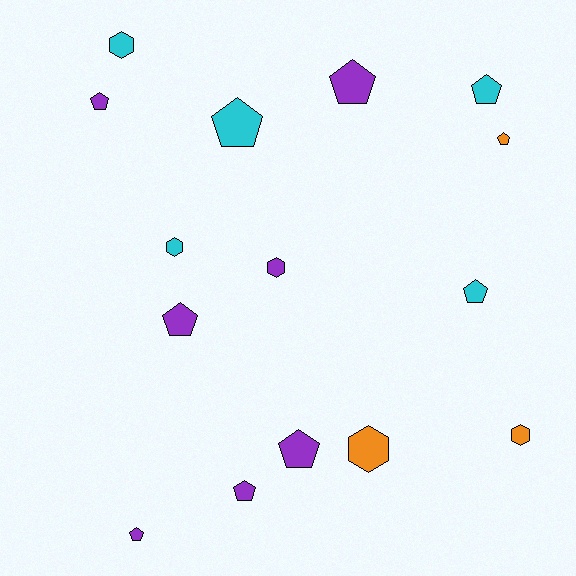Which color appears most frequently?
Purple, with 7 objects.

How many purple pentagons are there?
There are 6 purple pentagons.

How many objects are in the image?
There are 15 objects.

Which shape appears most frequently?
Pentagon, with 10 objects.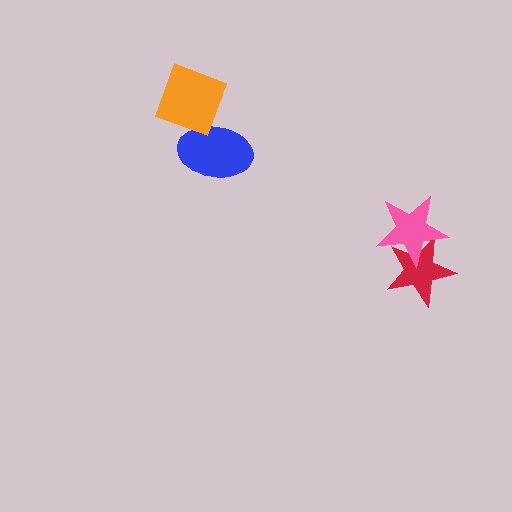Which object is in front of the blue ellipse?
The orange square is in front of the blue ellipse.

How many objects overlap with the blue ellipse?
1 object overlaps with the blue ellipse.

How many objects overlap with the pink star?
1 object overlaps with the pink star.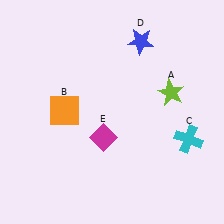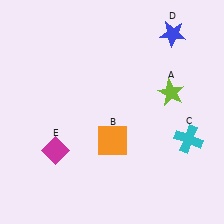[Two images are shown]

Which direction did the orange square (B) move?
The orange square (B) moved right.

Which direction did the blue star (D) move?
The blue star (D) moved right.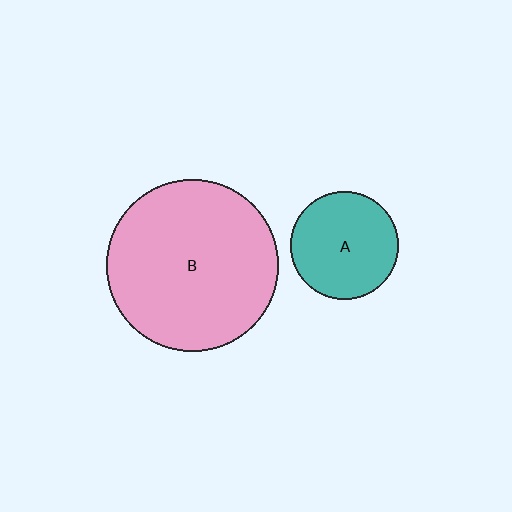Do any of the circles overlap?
No, none of the circles overlap.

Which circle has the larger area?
Circle B (pink).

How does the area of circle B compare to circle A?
Approximately 2.5 times.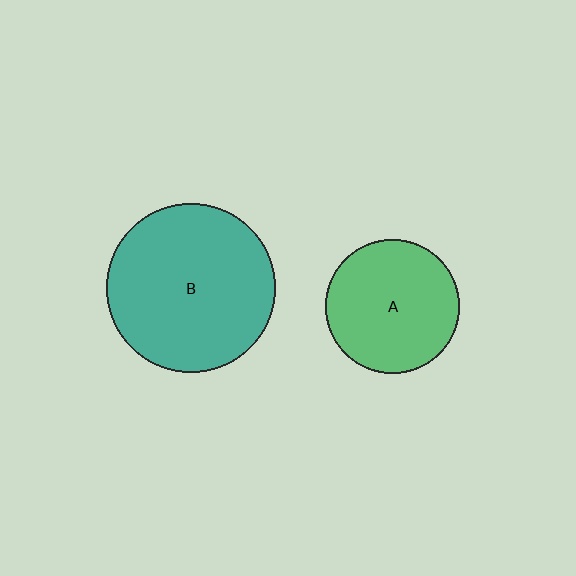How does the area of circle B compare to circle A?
Approximately 1.6 times.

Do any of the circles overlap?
No, none of the circles overlap.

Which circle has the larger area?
Circle B (teal).